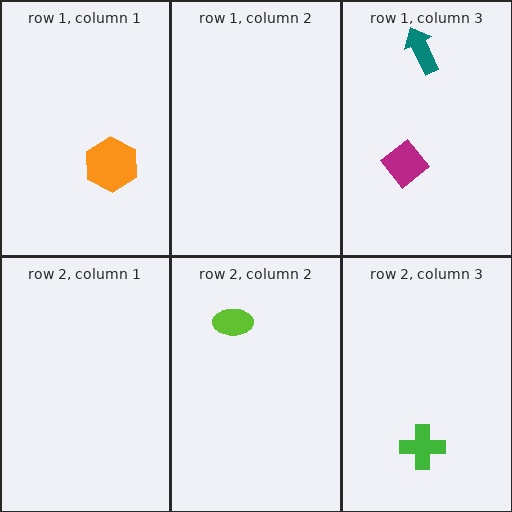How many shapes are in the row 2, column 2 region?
1.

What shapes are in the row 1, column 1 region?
The orange hexagon.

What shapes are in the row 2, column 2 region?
The lime ellipse.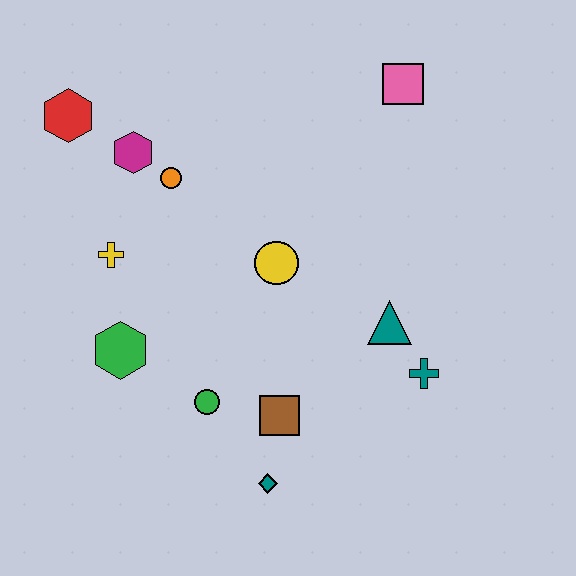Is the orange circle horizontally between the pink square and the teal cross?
No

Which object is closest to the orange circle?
The magenta hexagon is closest to the orange circle.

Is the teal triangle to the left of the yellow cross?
No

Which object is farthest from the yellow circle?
The red hexagon is farthest from the yellow circle.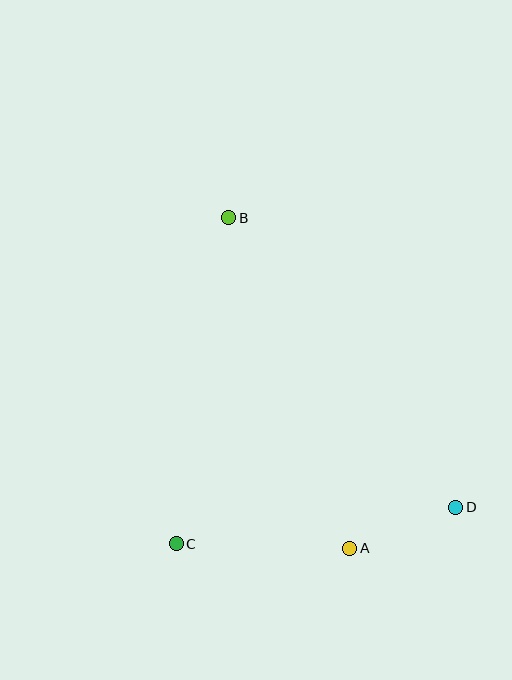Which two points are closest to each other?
Points A and D are closest to each other.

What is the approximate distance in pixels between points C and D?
The distance between C and D is approximately 282 pixels.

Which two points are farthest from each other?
Points B and D are farthest from each other.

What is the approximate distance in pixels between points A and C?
The distance between A and C is approximately 174 pixels.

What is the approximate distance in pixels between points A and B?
The distance between A and B is approximately 352 pixels.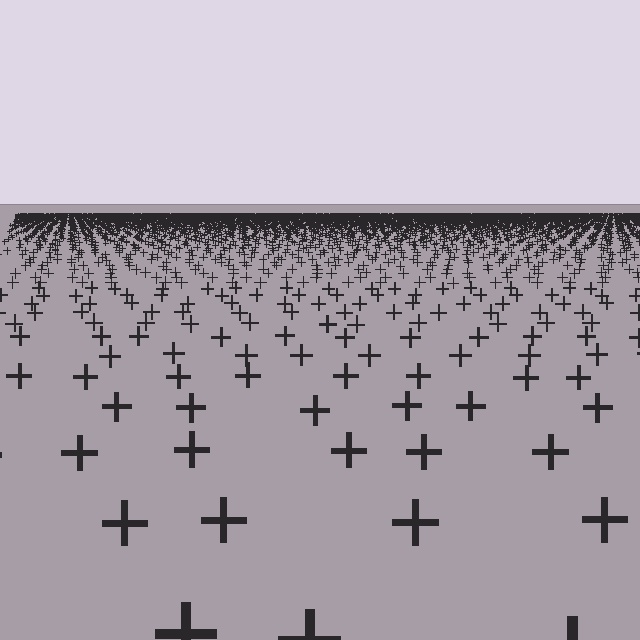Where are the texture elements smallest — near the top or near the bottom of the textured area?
Near the top.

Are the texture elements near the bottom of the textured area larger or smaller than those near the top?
Larger. Near the bottom, elements are closer to the viewer and appear at a bigger on-screen size.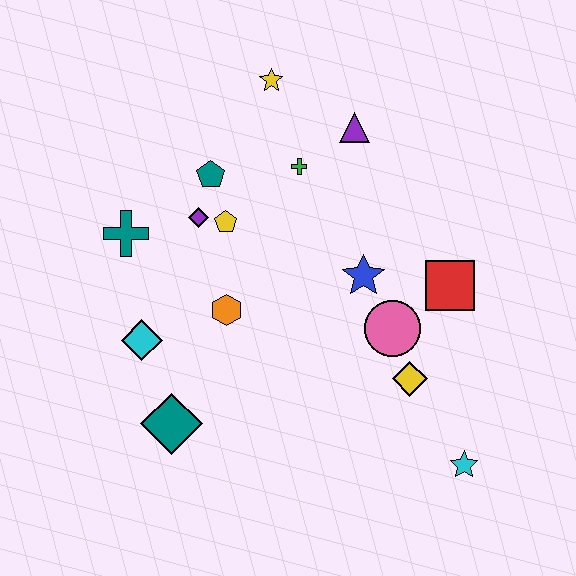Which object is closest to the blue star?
The pink circle is closest to the blue star.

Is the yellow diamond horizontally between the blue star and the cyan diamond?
No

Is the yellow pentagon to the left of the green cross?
Yes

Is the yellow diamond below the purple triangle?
Yes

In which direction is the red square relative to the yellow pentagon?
The red square is to the right of the yellow pentagon.